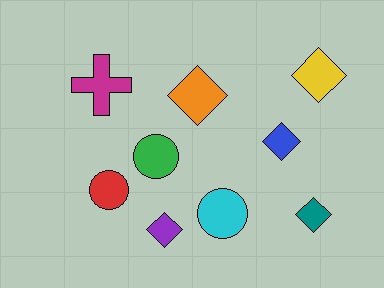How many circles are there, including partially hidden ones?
There are 3 circles.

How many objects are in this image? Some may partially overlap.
There are 9 objects.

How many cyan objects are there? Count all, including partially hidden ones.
There is 1 cyan object.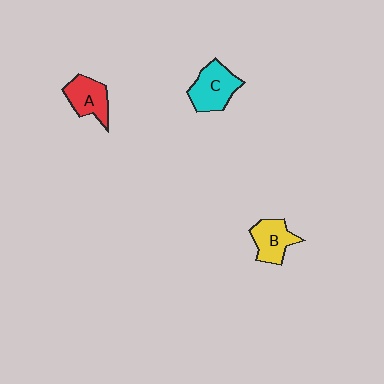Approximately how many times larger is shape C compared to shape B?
Approximately 1.2 times.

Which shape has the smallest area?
Shape B (yellow).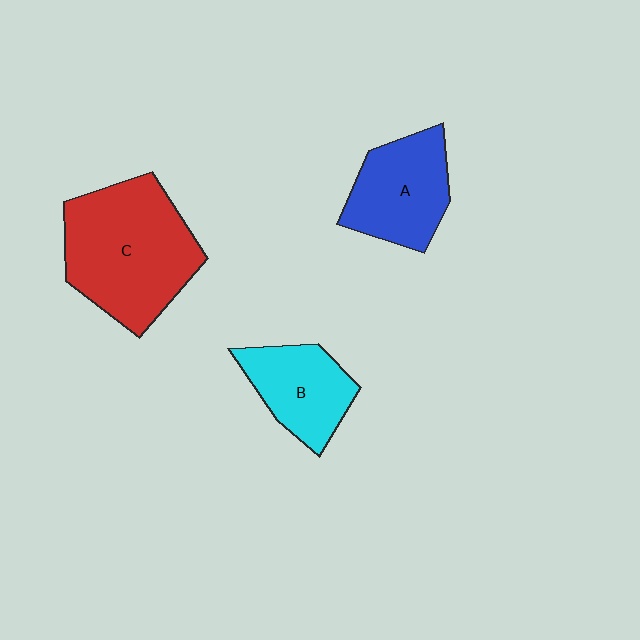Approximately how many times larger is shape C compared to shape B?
Approximately 1.9 times.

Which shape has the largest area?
Shape C (red).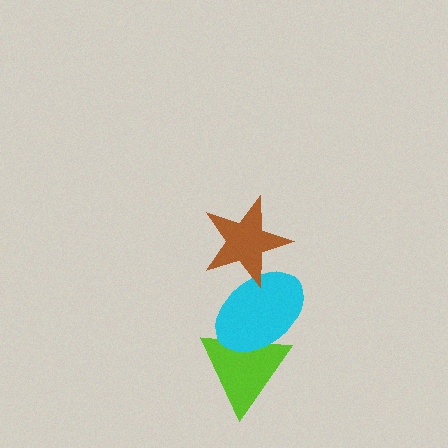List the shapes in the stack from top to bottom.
From top to bottom: the brown star, the cyan ellipse, the lime triangle.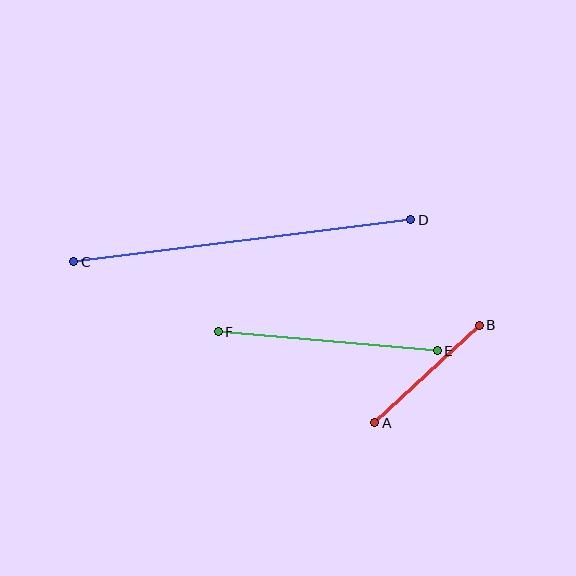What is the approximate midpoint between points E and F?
The midpoint is at approximately (328, 341) pixels.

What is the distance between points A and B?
The distance is approximately 143 pixels.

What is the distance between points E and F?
The distance is approximately 220 pixels.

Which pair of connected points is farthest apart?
Points C and D are farthest apart.